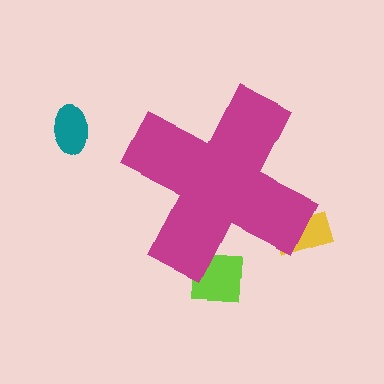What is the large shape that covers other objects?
A magenta cross.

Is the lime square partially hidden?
Yes, the lime square is partially hidden behind the magenta cross.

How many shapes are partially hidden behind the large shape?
2 shapes are partially hidden.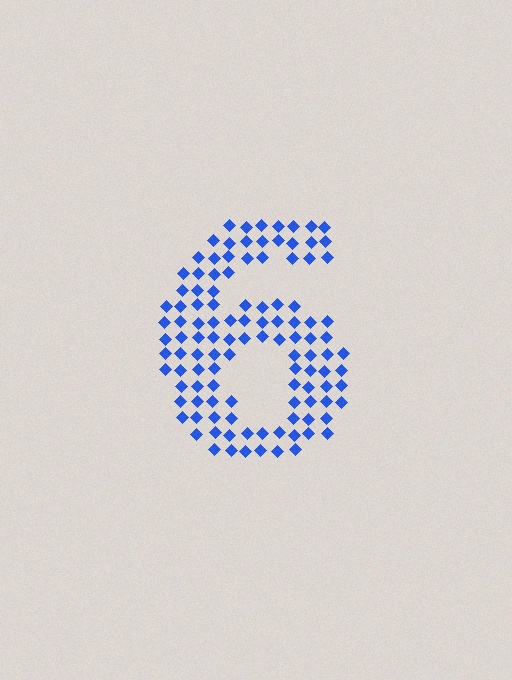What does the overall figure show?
The overall figure shows the digit 6.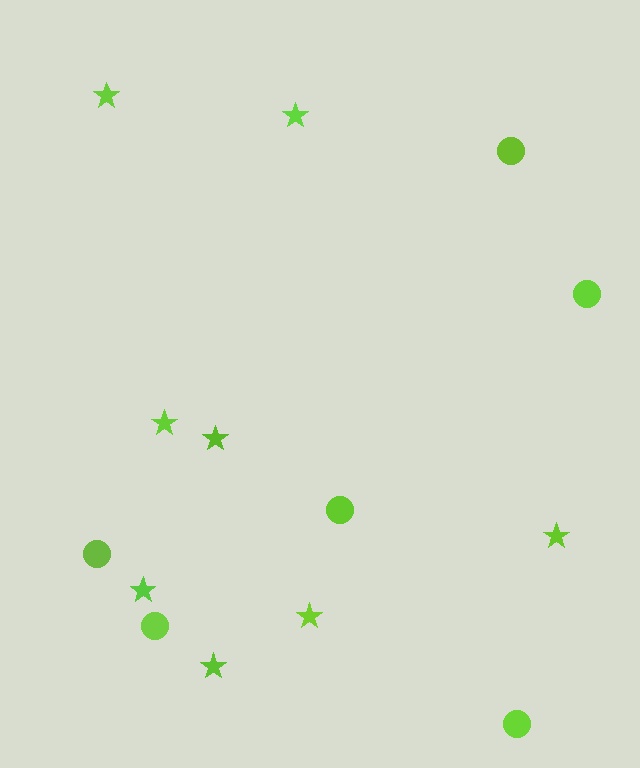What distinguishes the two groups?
There are 2 groups: one group of stars (8) and one group of circles (6).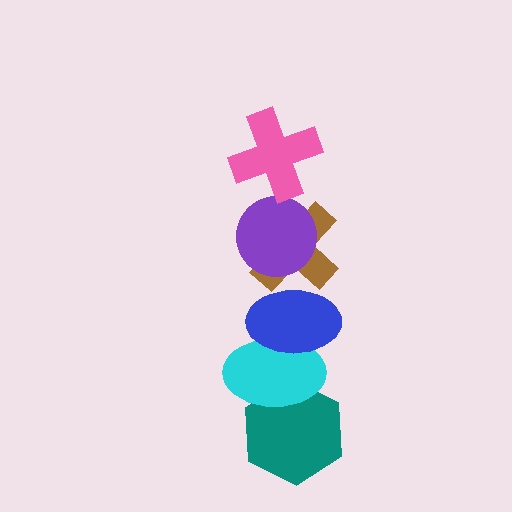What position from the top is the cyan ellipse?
The cyan ellipse is 5th from the top.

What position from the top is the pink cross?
The pink cross is 1st from the top.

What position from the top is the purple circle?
The purple circle is 2nd from the top.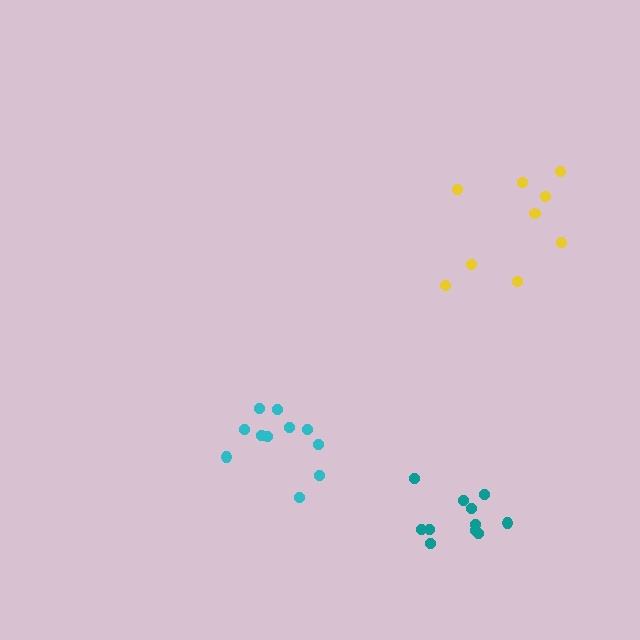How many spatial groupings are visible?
There are 3 spatial groupings.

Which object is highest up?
The yellow cluster is topmost.